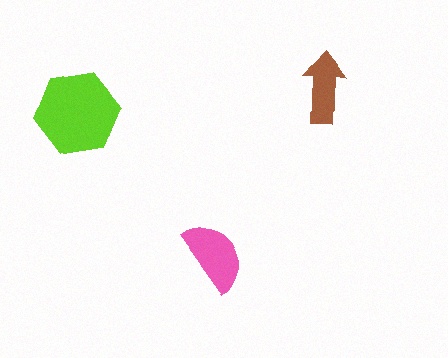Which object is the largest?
The lime hexagon.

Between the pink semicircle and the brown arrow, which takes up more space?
The pink semicircle.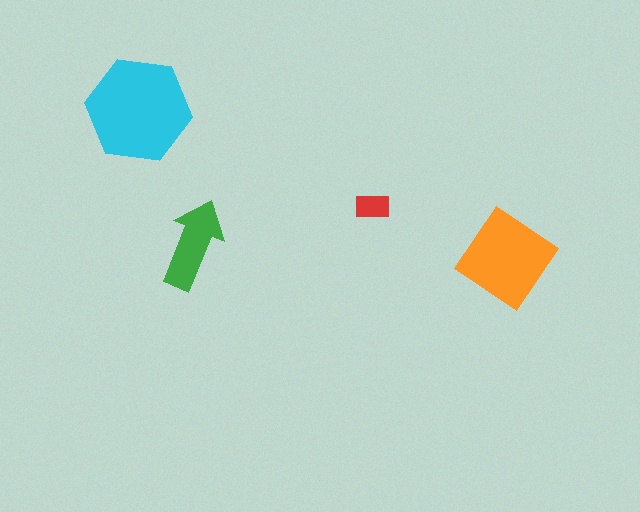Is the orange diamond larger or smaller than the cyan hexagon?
Smaller.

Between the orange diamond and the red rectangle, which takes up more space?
The orange diamond.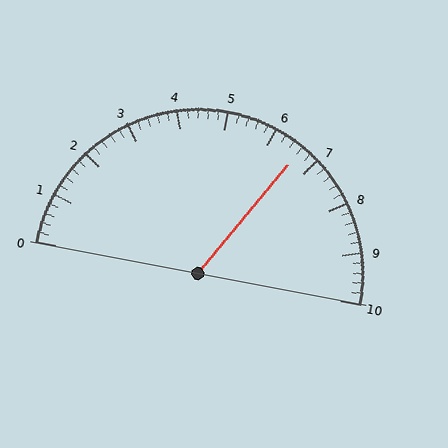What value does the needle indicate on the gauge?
The needle indicates approximately 6.6.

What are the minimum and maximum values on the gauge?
The gauge ranges from 0 to 10.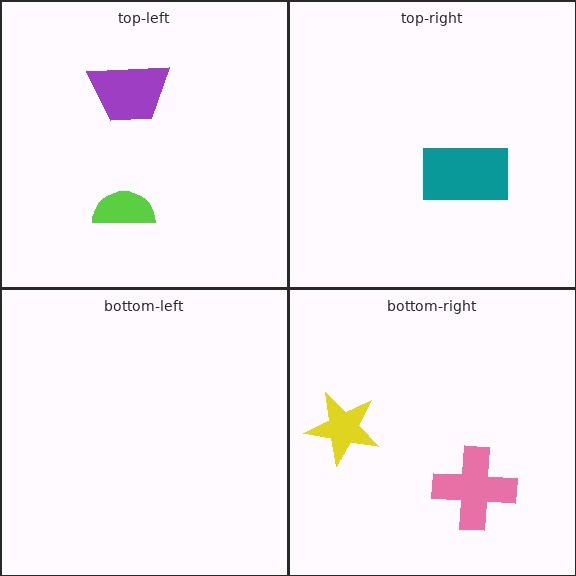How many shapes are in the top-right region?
1.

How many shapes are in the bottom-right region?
2.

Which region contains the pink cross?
The bottom-right region.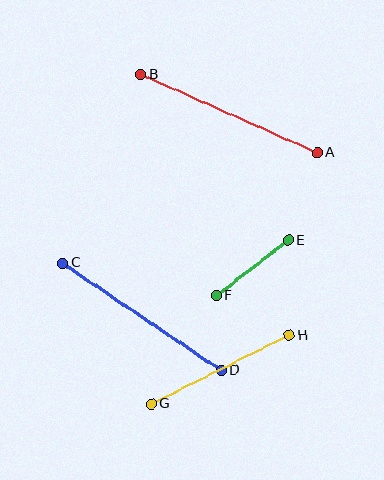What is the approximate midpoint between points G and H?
The midpoint is at approximately (220, 370) pixels.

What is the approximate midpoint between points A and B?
The midpoint is at approximately (229, 114) pixels.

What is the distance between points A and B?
The distance is approximately 193 pixels.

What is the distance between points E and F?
The distance is approximately 91 pixels.